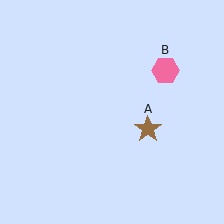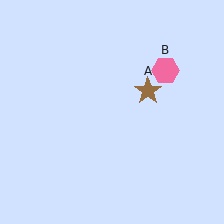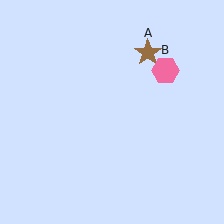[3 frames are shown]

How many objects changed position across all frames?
1 object changed position: brown star (object A).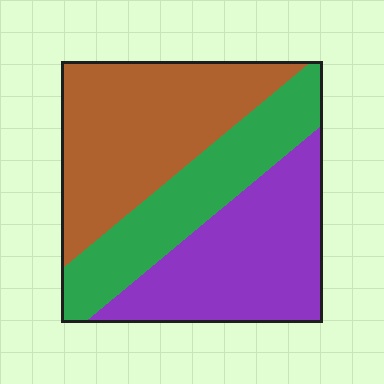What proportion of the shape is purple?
Purple takes up between a quarter and a half of the shape.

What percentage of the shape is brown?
Brown takes up between a third and a half of the shape.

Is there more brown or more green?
Brown.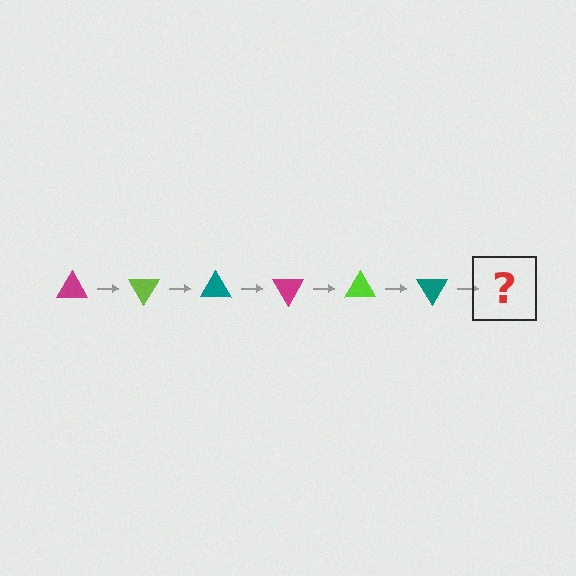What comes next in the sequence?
The next element should be a magenta triangle, rotated 360 degrees from the start.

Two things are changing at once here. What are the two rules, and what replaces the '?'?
The two rules are that it rotates 60 degrees each step and the color cycles through magenta, lime, and teal. The '?' should be a magenta triangle, rotated 360 degrees from the start.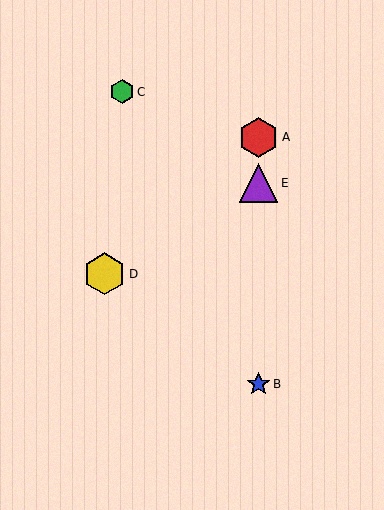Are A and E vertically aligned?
Yes, both are at x≈258.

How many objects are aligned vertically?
3 objects (A, B, E) are aligned vertically.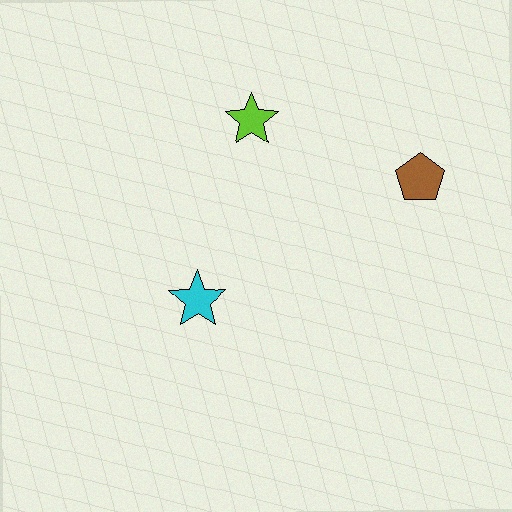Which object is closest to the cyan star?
The lime star is closest to the cyan star.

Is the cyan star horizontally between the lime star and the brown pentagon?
No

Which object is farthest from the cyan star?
The brown pentagon is farthest from the cyan star.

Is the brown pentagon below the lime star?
Yes